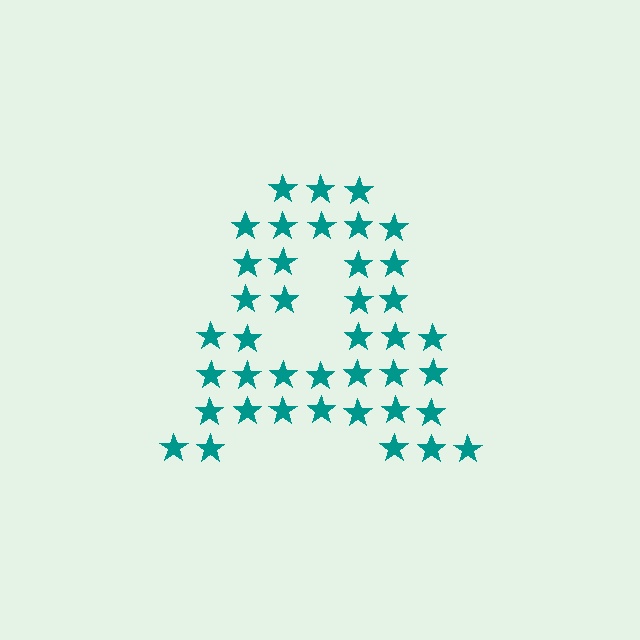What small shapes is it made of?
It is made of small stars.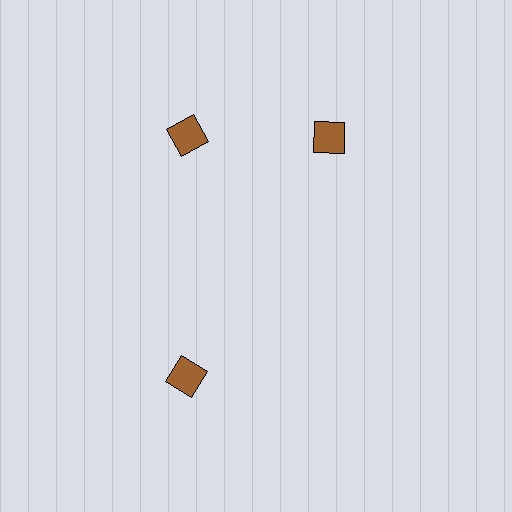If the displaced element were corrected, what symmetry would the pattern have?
It would have 3-fold rotational symmetry — the pattern would map onto itself every 120 degrees.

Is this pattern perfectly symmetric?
No. The 3 brown diamonds are arranged in a ring, but one element near the 3 o'clock position is rotated out of alignment along the ring, breaking the 3-fold rotational symmetry.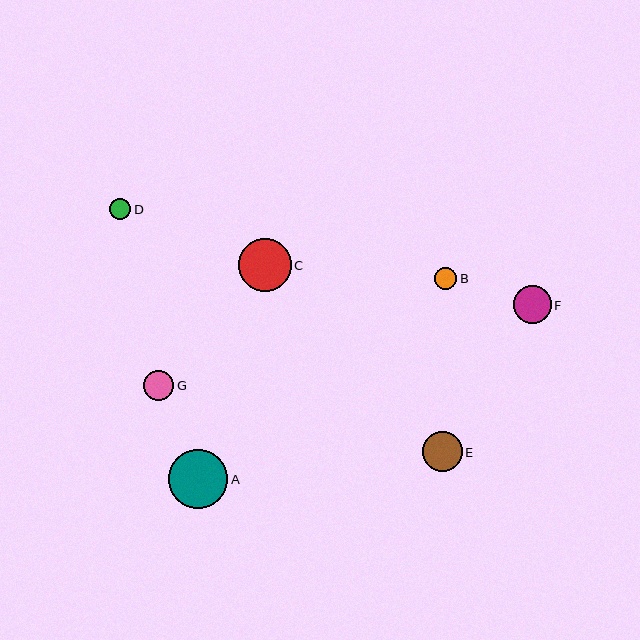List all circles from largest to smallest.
From largest to smallest: A, C, E, F, G, B, D.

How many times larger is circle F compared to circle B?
Circle F is approximately 1.7 times the size of circle B.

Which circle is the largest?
Circle A is the largest with a size of approximately 59 pixels.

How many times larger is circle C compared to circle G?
Circle C is approximately 1.7 times the size of circle G.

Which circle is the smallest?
Circle D is the smallest with a size of approximately 21 pixels.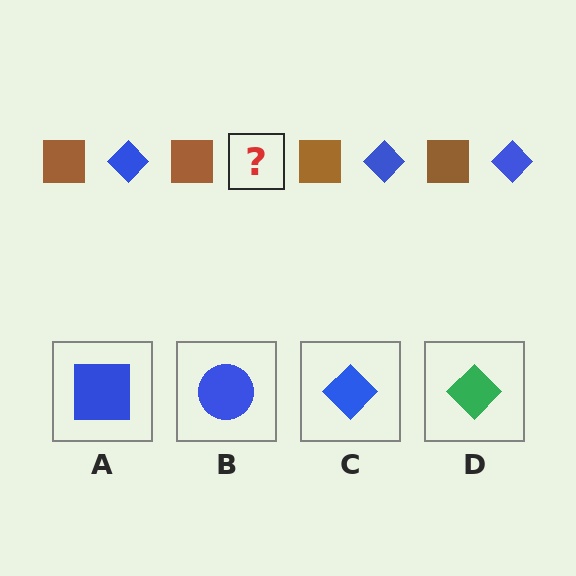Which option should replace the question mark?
Option C.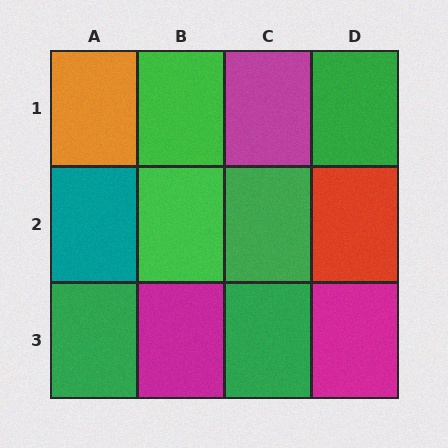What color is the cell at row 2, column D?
Red.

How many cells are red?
1 cell is red.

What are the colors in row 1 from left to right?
Orange, green, magenta, green.